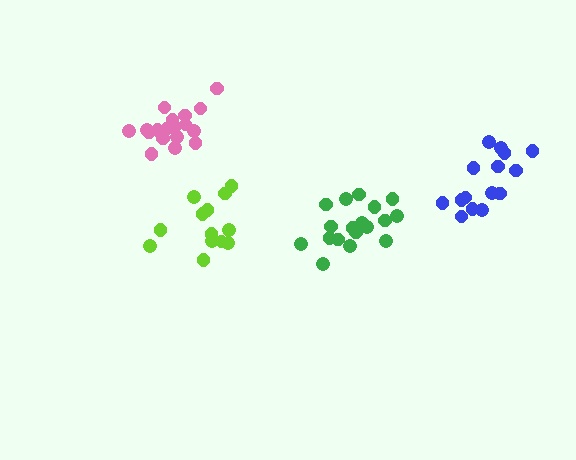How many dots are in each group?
Group 1: 19 dots, Group 2: 19 dots, Group 3: 15 dots, Group 4: 13 dots (66 total).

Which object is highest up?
The pink cluster is topmost.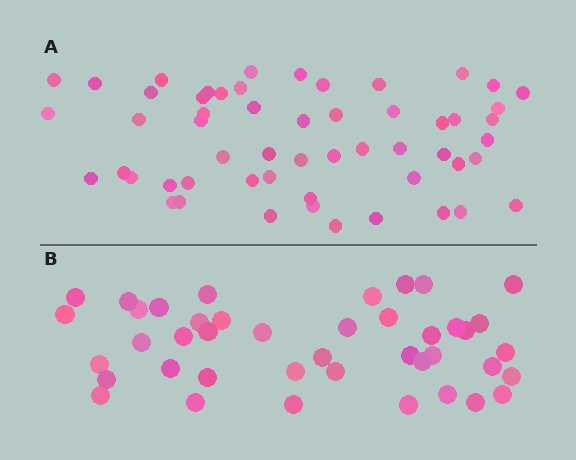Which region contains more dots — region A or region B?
Region A (the top region) has more dots.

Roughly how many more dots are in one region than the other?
Region A has approximately 15 more dots than region B.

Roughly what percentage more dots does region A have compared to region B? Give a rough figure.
About 30% more.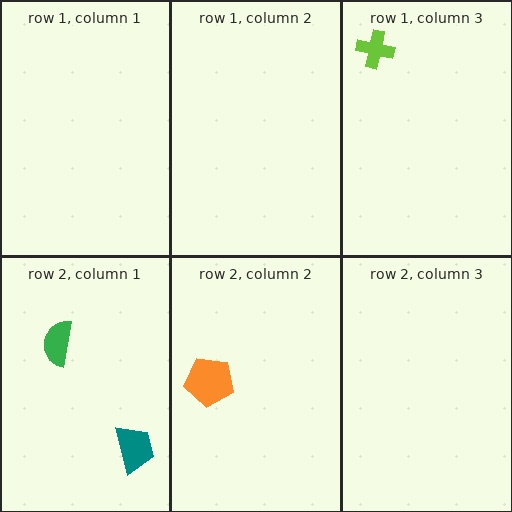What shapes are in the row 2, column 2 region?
The orange pentagon.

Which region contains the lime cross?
The row 1, column 3 region.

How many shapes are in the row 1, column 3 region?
1.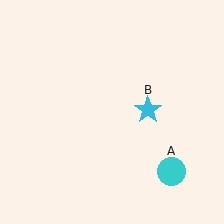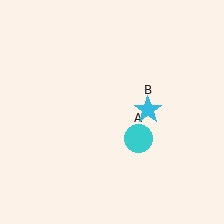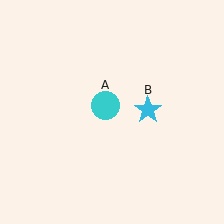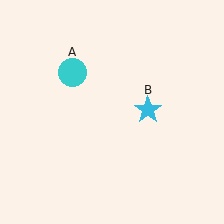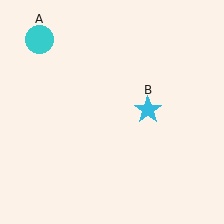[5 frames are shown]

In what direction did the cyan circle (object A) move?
The cyan circle (object A) moved up and to the left.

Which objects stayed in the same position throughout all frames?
Cyan star (object B) remained stationary.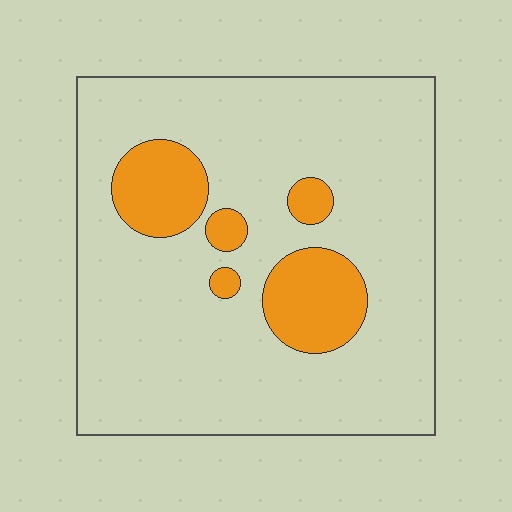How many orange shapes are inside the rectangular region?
5.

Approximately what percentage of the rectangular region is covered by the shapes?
Approximately 15%.